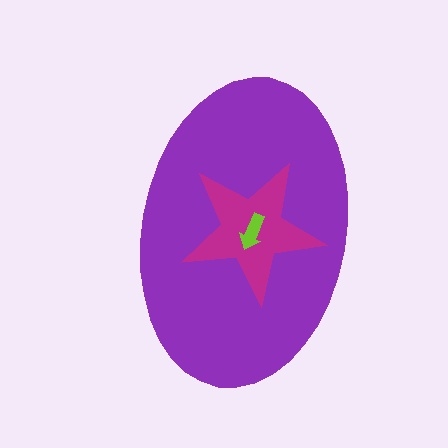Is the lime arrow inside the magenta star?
Yes.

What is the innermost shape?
The lime arrow.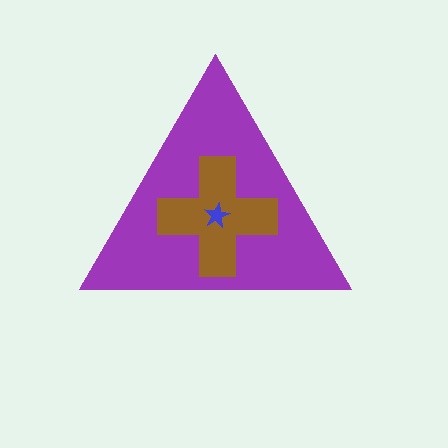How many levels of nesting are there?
3.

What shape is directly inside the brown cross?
The blue star.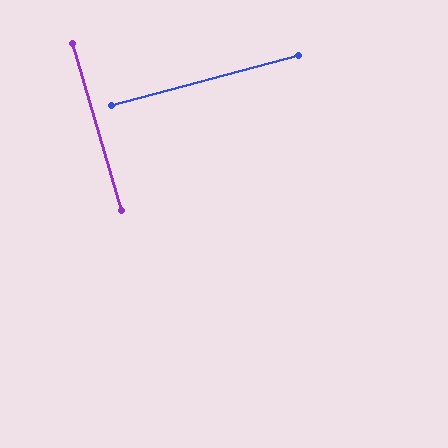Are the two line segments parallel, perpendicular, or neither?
Perpendicular — they meet at approximately 89°.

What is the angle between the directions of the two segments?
Approximately 89 degrees.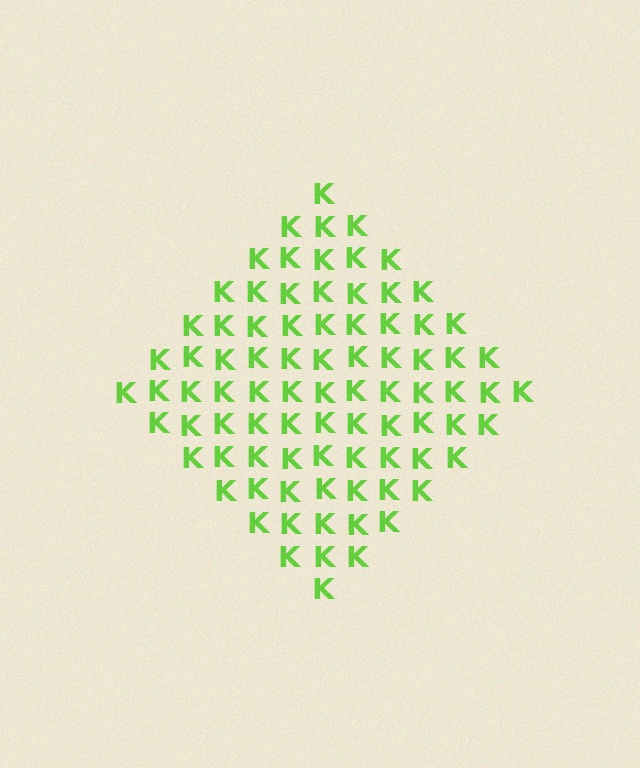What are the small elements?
The small elements are letter K's.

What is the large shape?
The large shape is a diamond.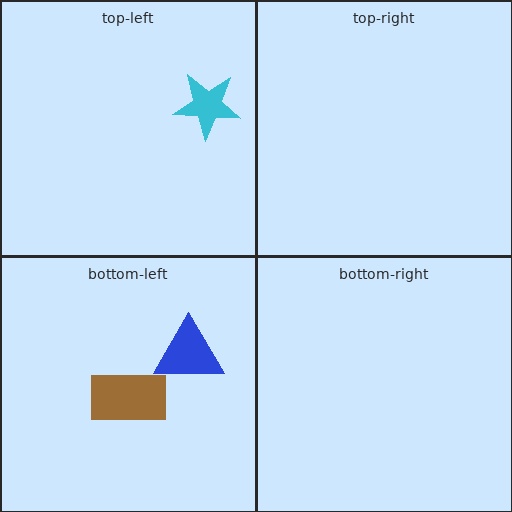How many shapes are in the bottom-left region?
2.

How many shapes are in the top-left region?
1.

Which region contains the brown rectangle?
The bottom-left region.